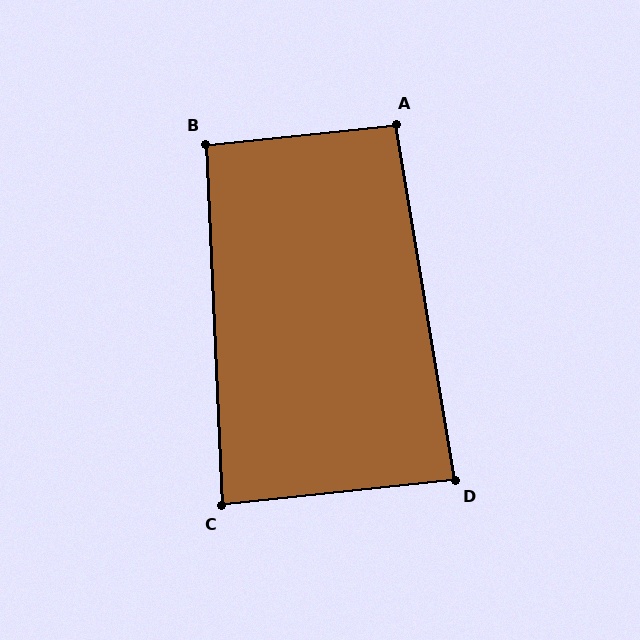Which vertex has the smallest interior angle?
C, at approximately 86 degrees.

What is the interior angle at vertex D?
Approximately 87 degrees (approximately right).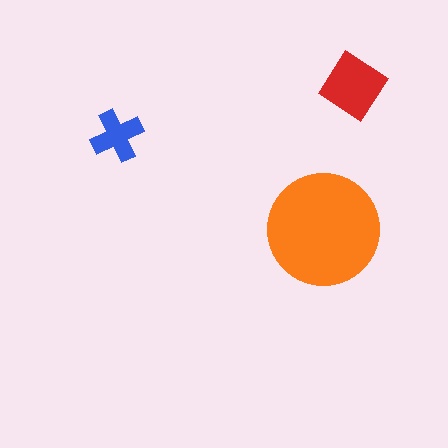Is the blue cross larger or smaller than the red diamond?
Smaller.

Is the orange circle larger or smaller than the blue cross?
Larger.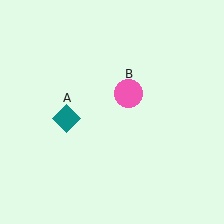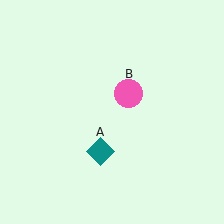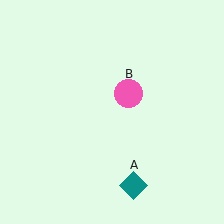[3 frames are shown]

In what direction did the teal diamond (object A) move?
The teal diamond (object A) moved down and to the right.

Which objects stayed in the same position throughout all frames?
Pink circle (object B) remained stationary.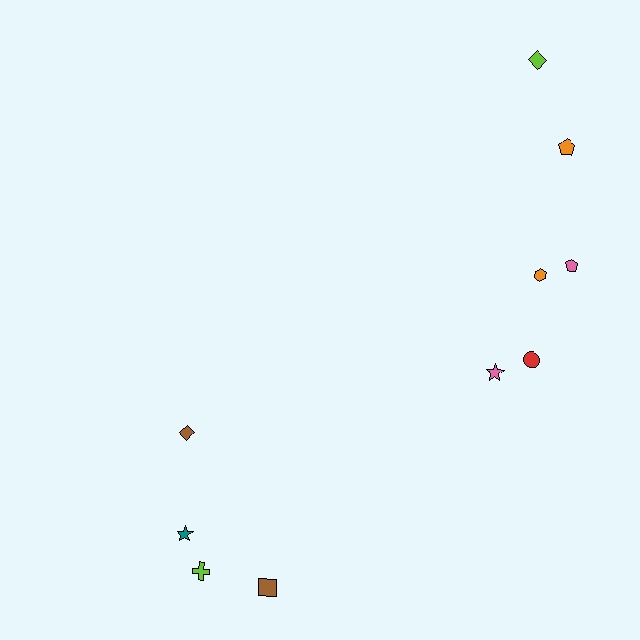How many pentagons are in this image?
There are 2 pentagons.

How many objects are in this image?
There are 10 objects.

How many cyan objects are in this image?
There are no cyan objects.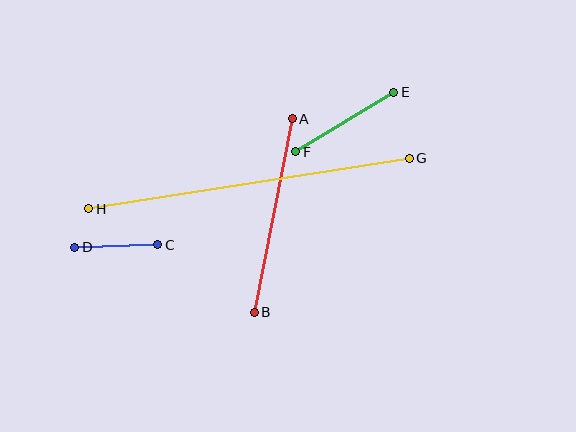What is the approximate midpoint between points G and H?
The midpoint is at approximately (249, 183) pixels.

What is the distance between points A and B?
The distance is approximately 197 pixels.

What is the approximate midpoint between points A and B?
The midpoint is at approximately (273, 216) pixels.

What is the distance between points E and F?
The distance is approximately 115 pixels.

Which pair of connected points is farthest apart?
Points G and H are farthest apart.